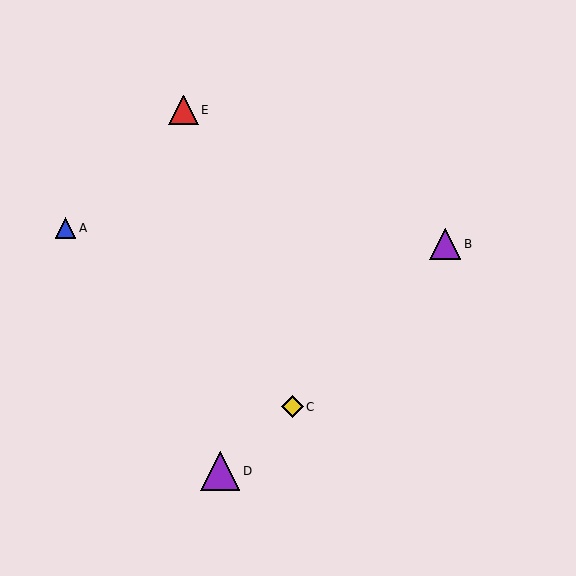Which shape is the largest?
The purple triangle (labeled D) is the largest.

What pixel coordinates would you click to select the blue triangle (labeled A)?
Click at (66, 228) to select the blue triangle A.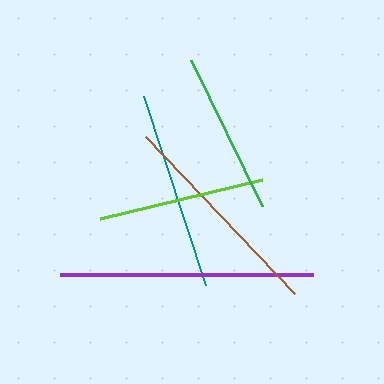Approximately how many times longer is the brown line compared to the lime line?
The brown line is approximately 1.3 times the length of the lime line.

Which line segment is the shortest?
The green line is the shortest at approximately 162 pixels.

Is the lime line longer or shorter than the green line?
The lime line is longer than the green line.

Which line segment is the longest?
The purple line is the longest at approximately 253 pixels.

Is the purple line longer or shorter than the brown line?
The purple line is longer than the brown line.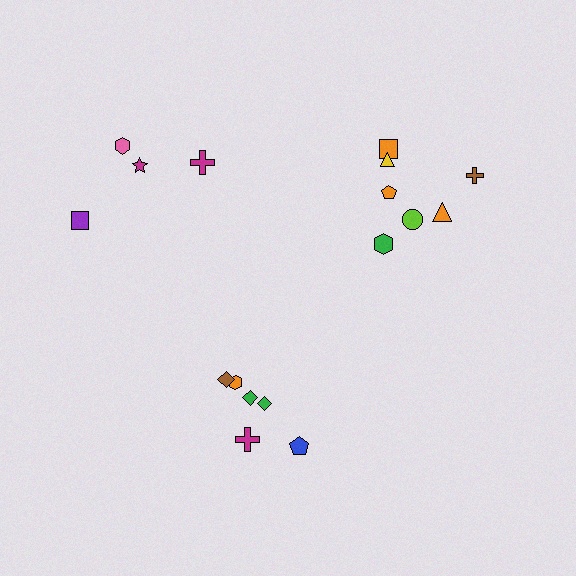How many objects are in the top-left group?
There are 4 objects.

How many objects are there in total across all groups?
There are 17 objects.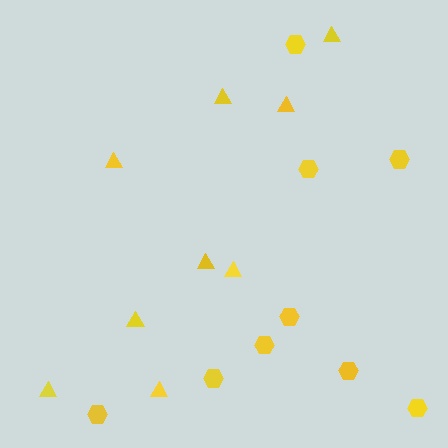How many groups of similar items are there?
There are 2 groups: one group of triangles (9) and one group of hexagons (9).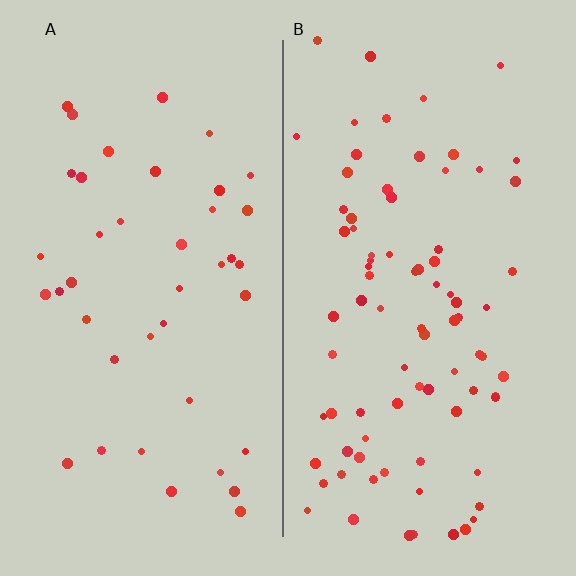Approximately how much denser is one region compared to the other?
Approximately 2.0× — region B over region A.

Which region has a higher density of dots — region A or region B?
B (the right).